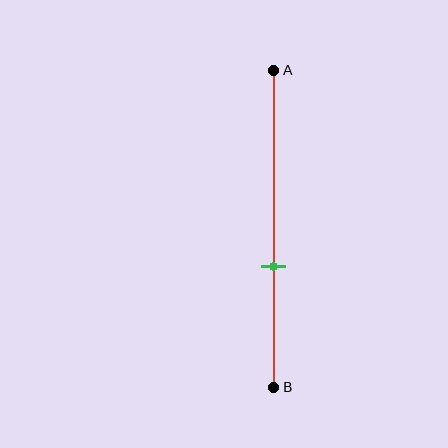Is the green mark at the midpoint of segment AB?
No, the mark is at about 60% from A, not at the 50% midpoint.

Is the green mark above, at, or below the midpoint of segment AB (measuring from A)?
The green mark is below the midpoint of segment AB.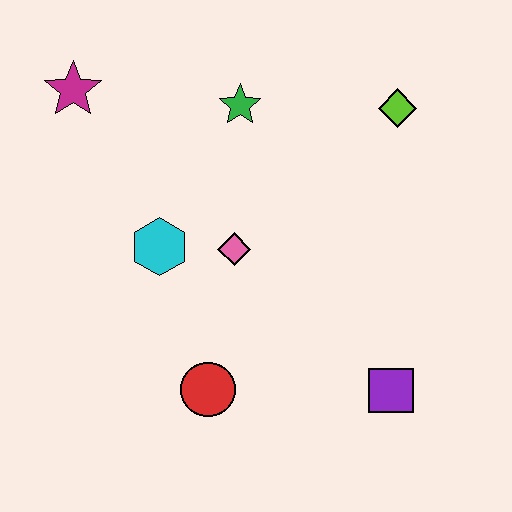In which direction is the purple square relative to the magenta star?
The purple square is to the right of the magenta star.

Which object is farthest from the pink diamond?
The magenta star is farthest from the pink diamond.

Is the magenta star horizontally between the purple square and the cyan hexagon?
No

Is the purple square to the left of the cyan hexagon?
No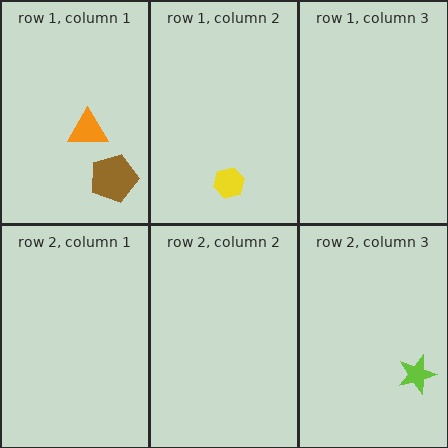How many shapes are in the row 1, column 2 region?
1.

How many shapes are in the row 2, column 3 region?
1.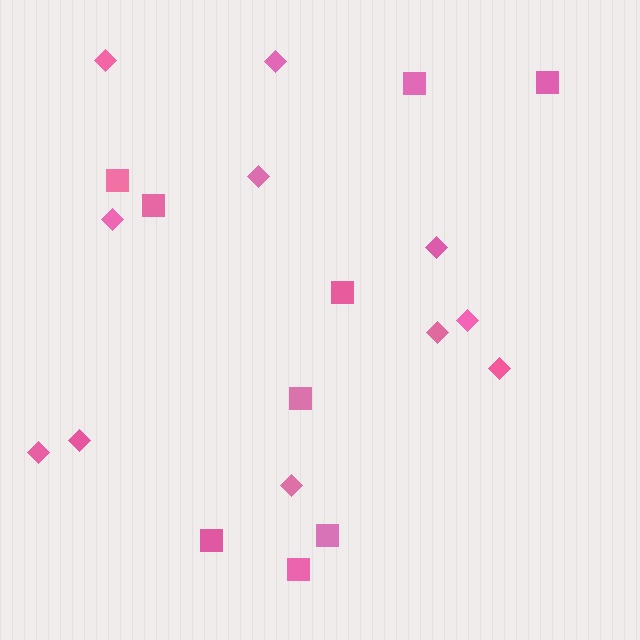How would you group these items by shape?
There are 2 groups: one group of squares (9) and one group of diamonds (11).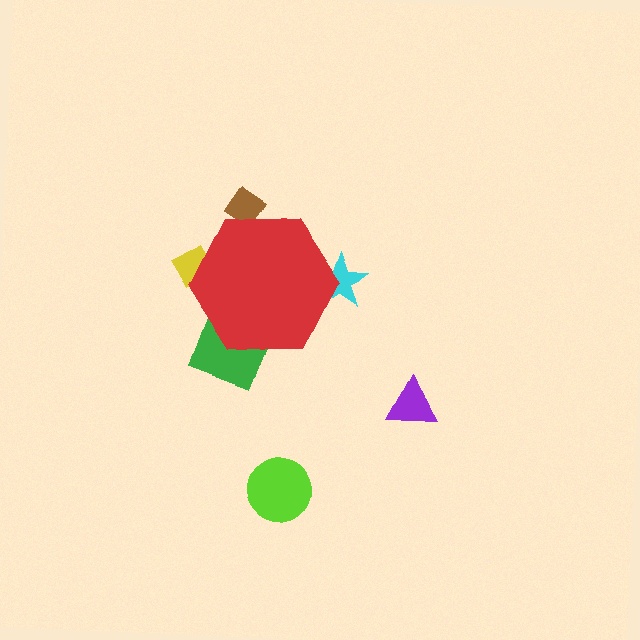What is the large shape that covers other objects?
A red hexagon.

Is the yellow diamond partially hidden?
Yes, the yellow diamond is partially hidden behind the red hexagon.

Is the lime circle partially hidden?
No, the lime circle is fully visible.